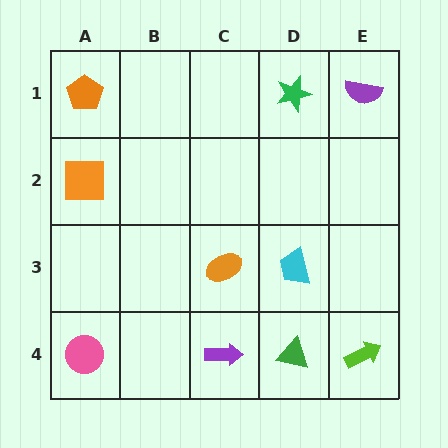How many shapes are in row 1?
3 shapes.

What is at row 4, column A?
A pink circle.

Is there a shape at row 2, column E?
No, that cell is empty.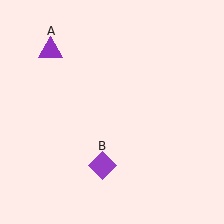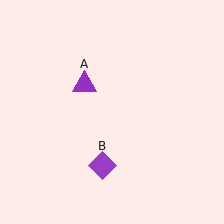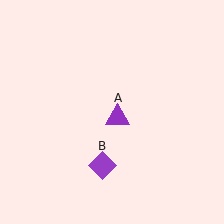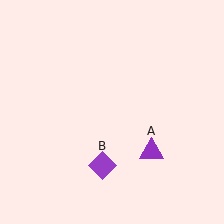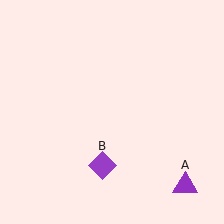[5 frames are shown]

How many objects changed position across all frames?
1 object changed position: purple triangle (object A).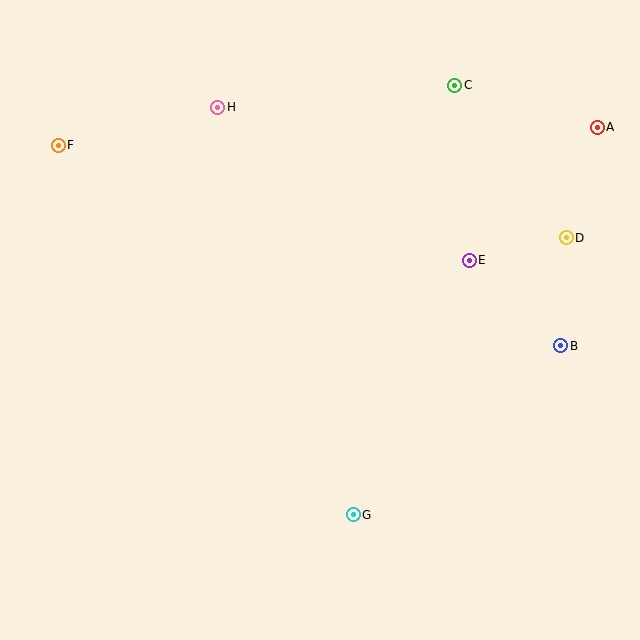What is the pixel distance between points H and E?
The distance between H and E is 294 pixels.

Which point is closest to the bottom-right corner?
Point B is closest to the bottom-right corner.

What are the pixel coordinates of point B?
Point B is at (561, 346).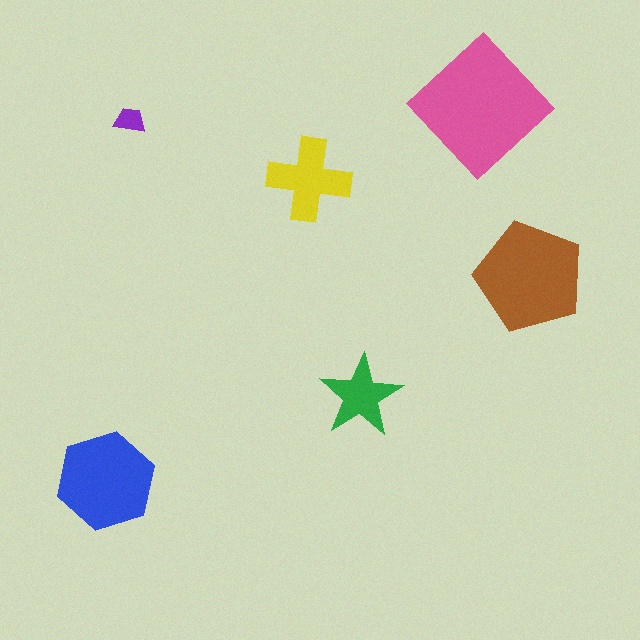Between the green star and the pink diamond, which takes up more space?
The pink diamond.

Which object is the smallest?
The purple trapezoid.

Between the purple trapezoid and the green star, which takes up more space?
The green star.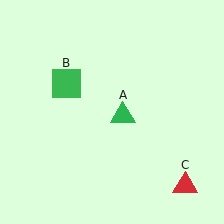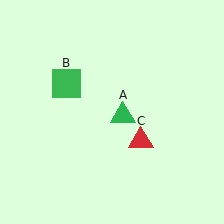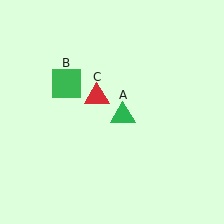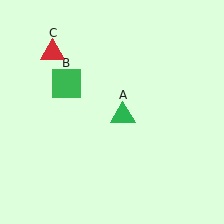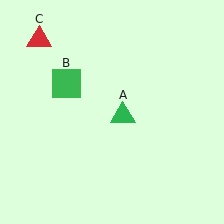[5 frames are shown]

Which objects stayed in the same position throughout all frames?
Green triangle (object A) and green square (object B) remained stationary.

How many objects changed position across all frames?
1 object changed position: red triangle (object C).